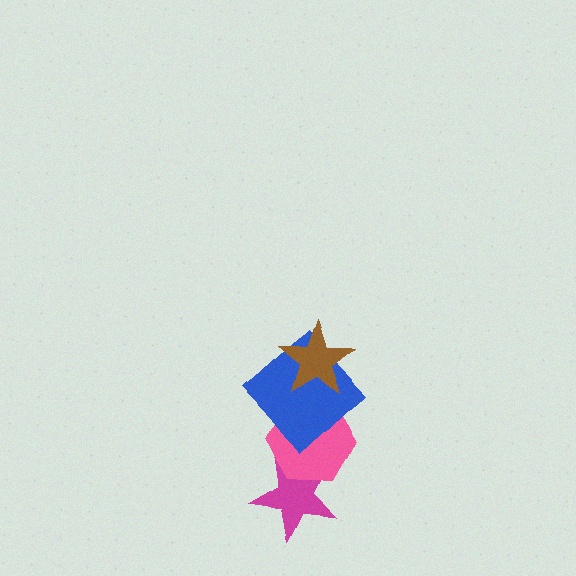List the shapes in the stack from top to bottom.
From top to bottom: the brown star, the blue diamond, the pink hexagon, the magenta star.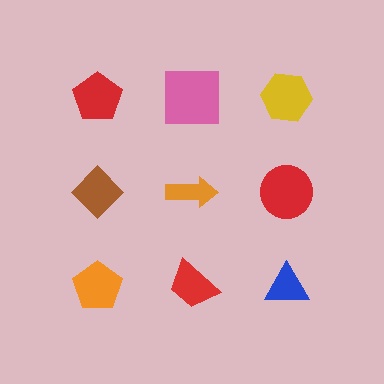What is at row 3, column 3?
A blue triangle.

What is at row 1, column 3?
A yellow hexagon.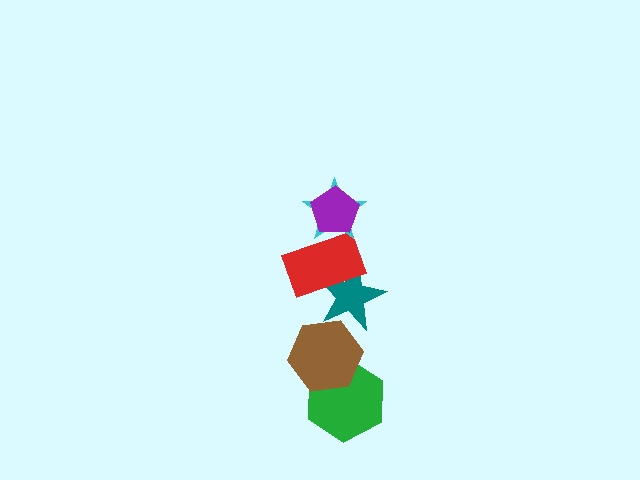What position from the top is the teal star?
The teal star is 4th from the top.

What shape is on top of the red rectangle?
The cyan star is on top of the red rectangle.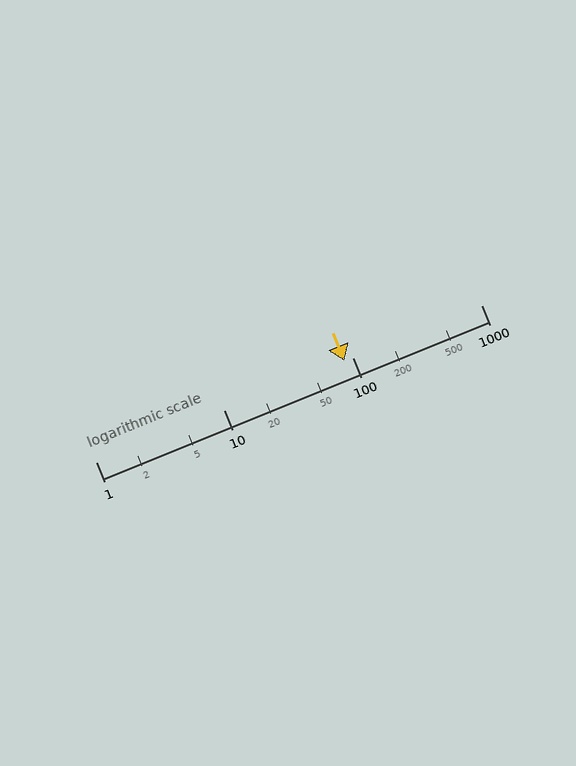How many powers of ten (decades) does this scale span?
The scale spans 3 decades, from 1 to 1000.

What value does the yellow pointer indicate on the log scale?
The pointer indicates approximately 87.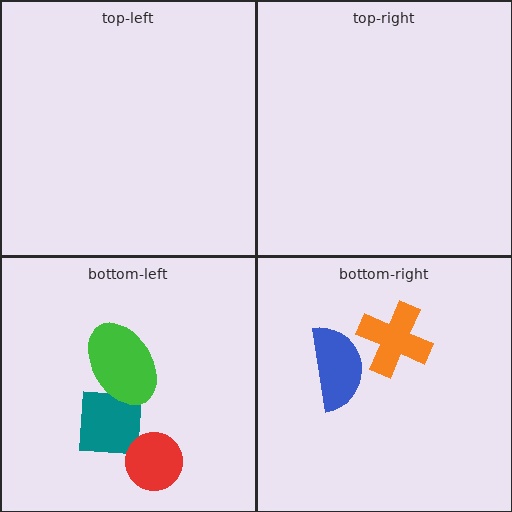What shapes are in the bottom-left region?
The teal square, the red circle, the green ellipse.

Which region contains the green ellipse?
The bottom-left region.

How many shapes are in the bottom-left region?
3.